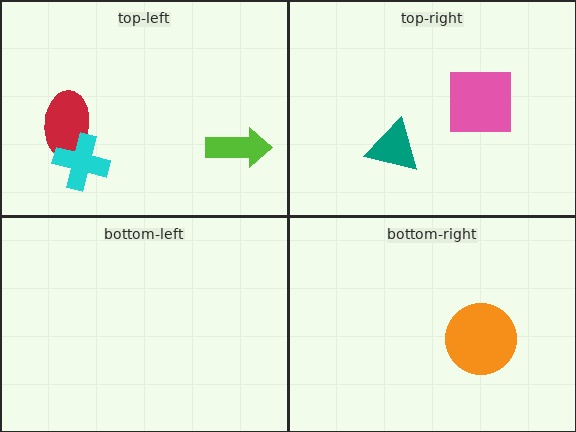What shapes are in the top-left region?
The red ellipse, the lime arrow, the cyan cross.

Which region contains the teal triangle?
The top-right region.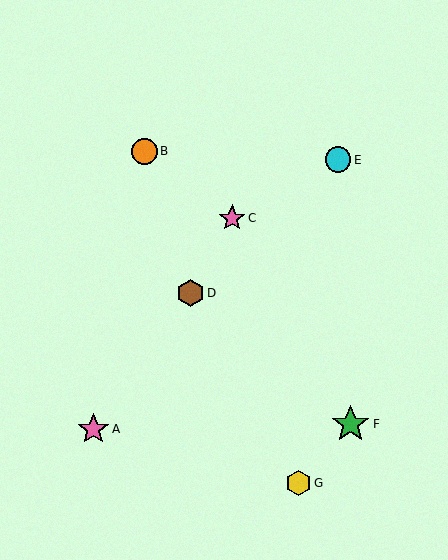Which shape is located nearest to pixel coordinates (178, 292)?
The brown hexagon (labeled D) at (190, 293) is nearest to that location.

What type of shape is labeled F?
Shape F is a green star.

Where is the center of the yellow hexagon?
The center of the yellow hexagon is at (299, 483).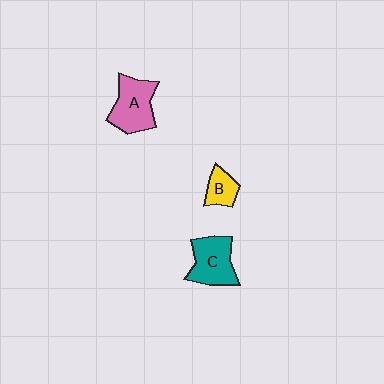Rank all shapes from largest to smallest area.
From largest to smallest: A (pink), C (teal), B (yellow).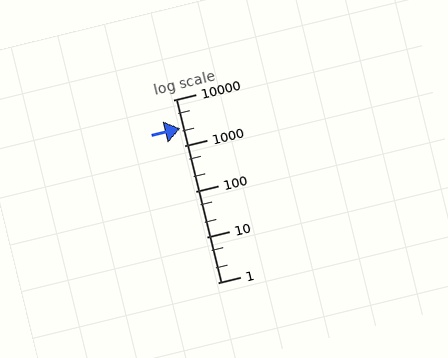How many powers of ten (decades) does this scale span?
The scale spans 4 decades, from 1 to 10000.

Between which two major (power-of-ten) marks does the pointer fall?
The pointer is between 1000 and 10000.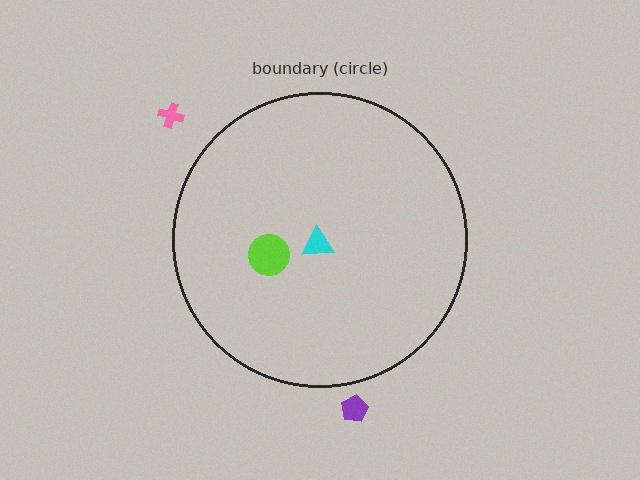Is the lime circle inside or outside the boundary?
Inside.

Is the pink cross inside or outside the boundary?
Outside.